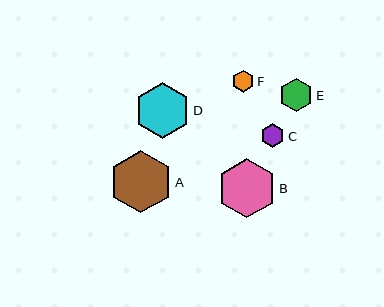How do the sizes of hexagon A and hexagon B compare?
Hexagon A and hexagon B are approximately the same size.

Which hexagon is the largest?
Hexagon A is the largest with a size of approximately 63 pixels.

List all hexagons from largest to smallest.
From largest to smallest: A, B, D, E, C, F.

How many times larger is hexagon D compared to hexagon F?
Hexagon D is approximately 2.5 times the size of hexagon F.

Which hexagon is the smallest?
Hexagon F is the smallest with a size of approximately 22 pixels.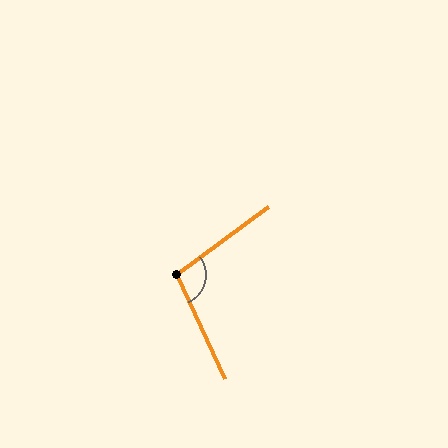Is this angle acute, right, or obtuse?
It is obtuse.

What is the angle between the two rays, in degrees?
Approximately 101 degrees.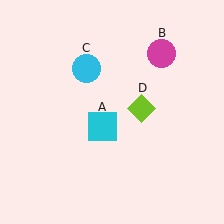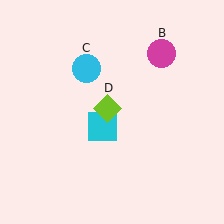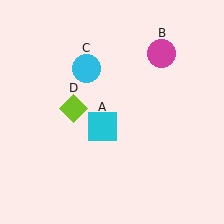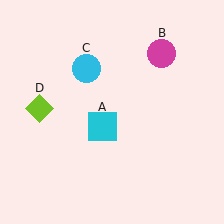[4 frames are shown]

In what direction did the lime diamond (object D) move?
The lime diamond (object D) moved left.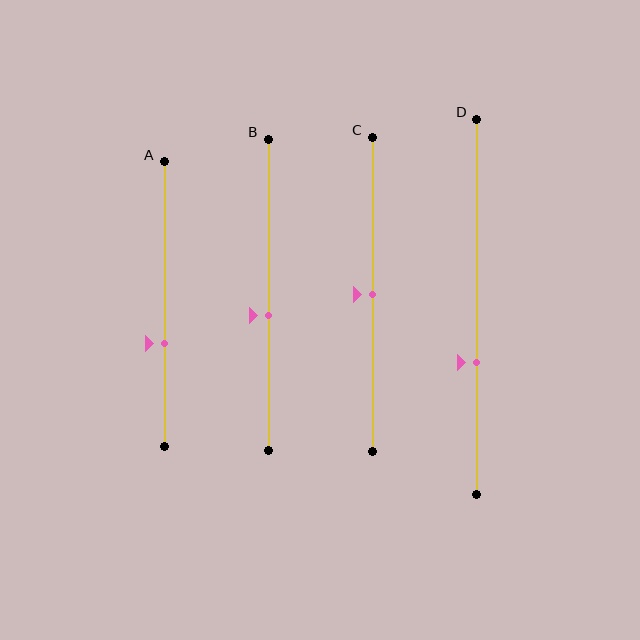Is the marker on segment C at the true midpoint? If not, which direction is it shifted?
Yes, the marker on segment C is at the true midpoint.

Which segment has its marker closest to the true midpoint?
Segment C has its marker closest to the true midpoint.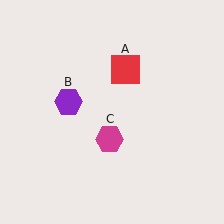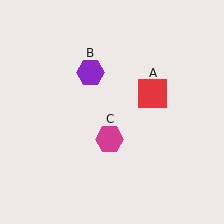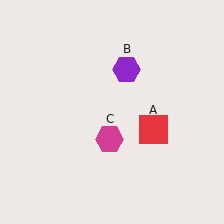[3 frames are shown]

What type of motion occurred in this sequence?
The red square (object A), purple hexagon (object B) rotated clockwise around the center of the scene.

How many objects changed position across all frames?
2 objects changed position: red square (object A), purple hexagon (object B).